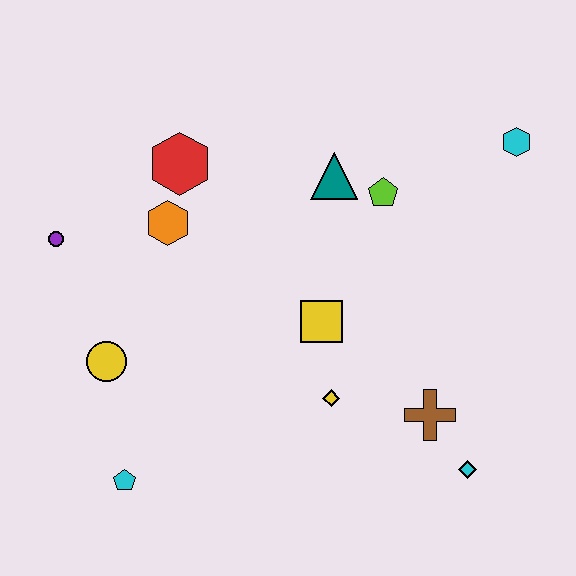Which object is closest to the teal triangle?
The lime pentagon is closest to the teal triangle.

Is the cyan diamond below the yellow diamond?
Yes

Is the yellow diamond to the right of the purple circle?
Yes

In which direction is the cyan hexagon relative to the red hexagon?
The cyan hexagon is to the right of the red hexagon.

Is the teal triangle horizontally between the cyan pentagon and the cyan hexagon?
Yes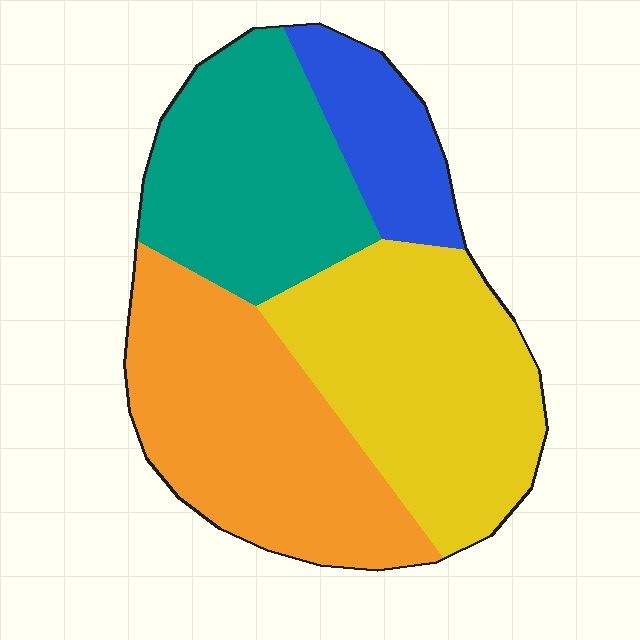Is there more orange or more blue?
Orange.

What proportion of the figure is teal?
Teal covers 25% of the figure.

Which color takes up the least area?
Blue, at roughly 10%.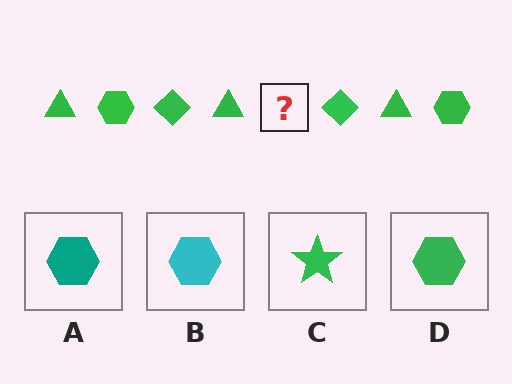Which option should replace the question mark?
Option D.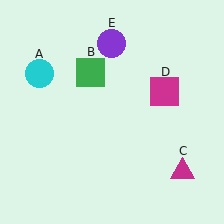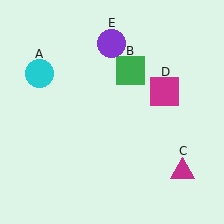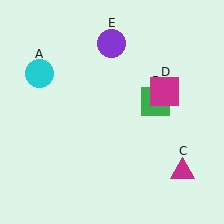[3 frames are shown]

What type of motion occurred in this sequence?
The green square (object B) rotated clockwise around the center of the scene.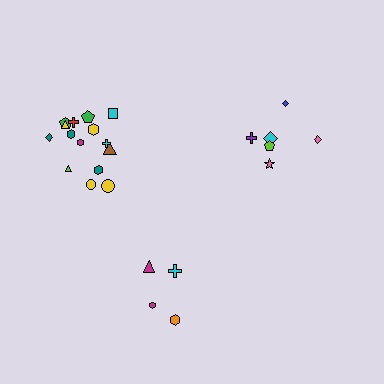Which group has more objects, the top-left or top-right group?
The top-left group.